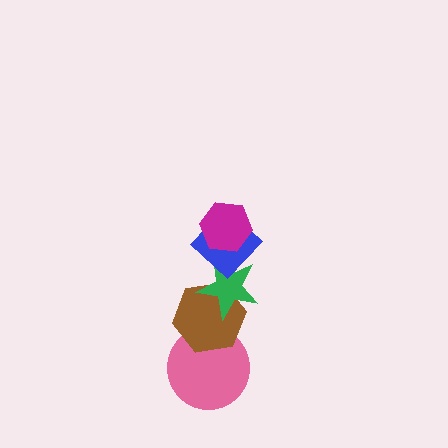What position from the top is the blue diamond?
The blue diamond is 2nd from the top.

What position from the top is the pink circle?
The pink circle is 5th from the top.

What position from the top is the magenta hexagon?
The magenta hexagon is 1st from the top.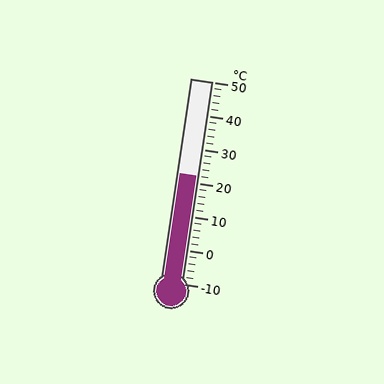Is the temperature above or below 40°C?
The temperature is below 40°C.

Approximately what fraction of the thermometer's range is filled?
The thermometer is filled to approximately 55% of its range.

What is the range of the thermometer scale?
The thermometer scale ranges from -10°C to 50°C.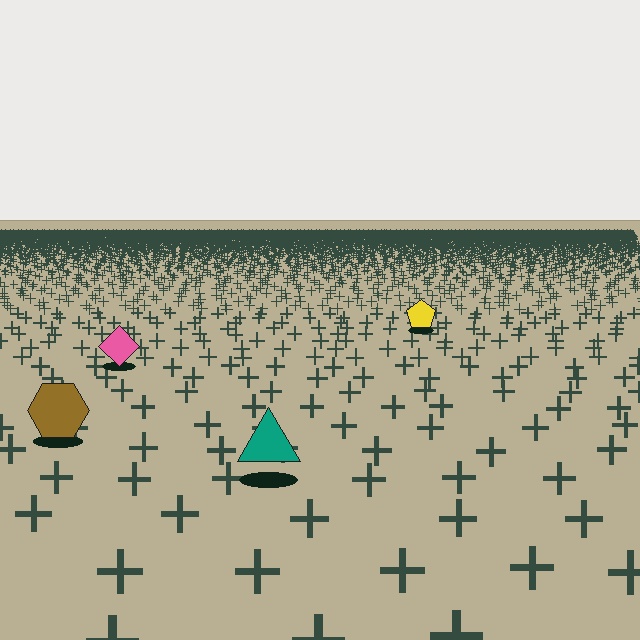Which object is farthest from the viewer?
The yellow pentagon is farthest from the viewer. It appears smaller and the ground texture around it is denser.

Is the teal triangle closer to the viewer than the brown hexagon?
Yes. The teal triangle is closer — you can tell from the texture gradient: the ground texture is coarser near it.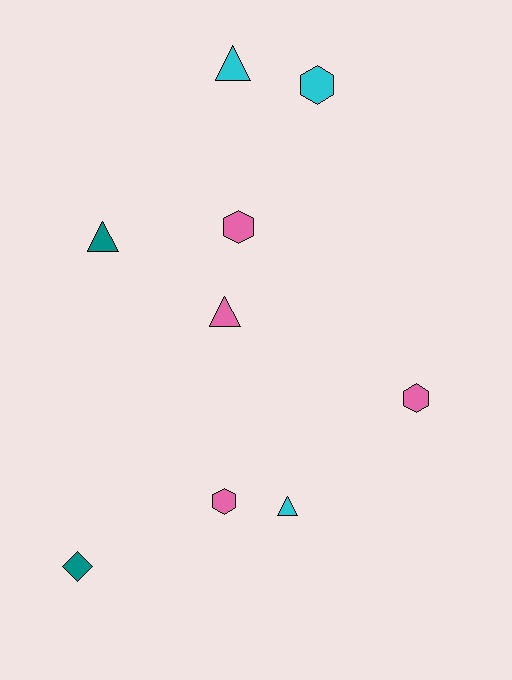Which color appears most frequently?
Pink, with 4 objects.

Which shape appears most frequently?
Triangle, with 4 objects.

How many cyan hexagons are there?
There is 1 cyan hexagon.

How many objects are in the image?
There are 9 objects.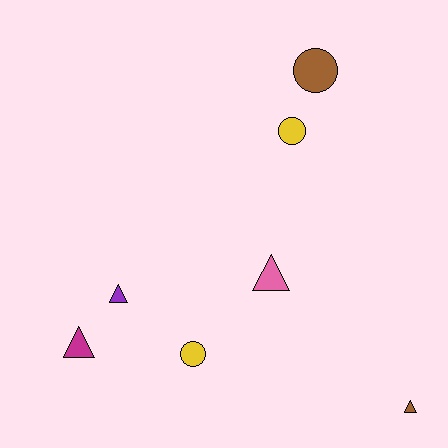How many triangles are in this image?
There are 4 triangles.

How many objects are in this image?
There are 7 objects.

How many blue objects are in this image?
There are no blue objects.